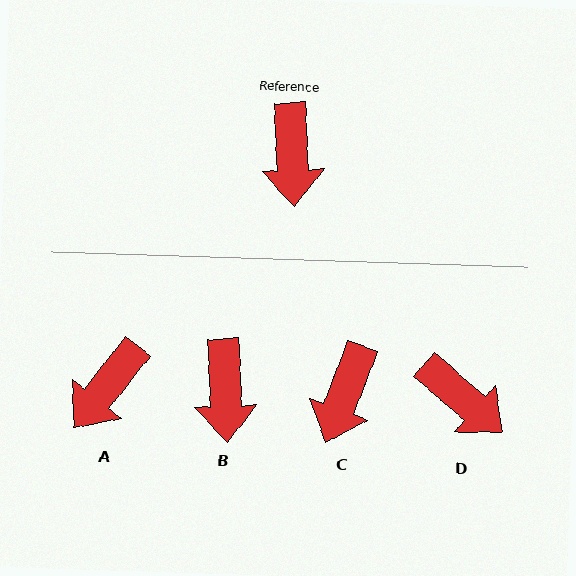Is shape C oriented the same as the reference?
No, it is off by about 23 degrees.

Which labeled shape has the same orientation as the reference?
B.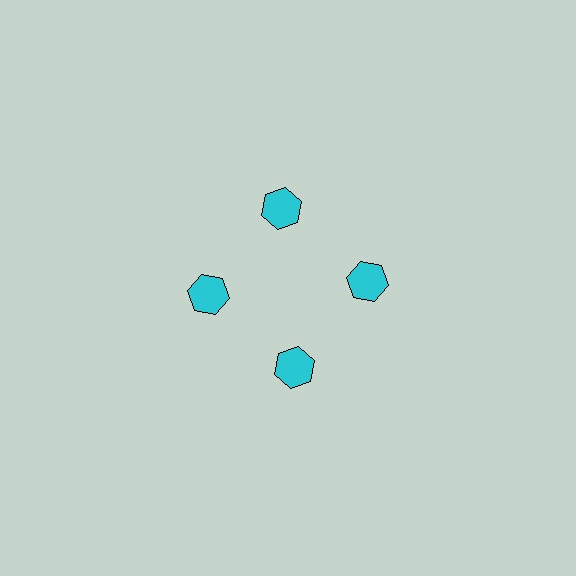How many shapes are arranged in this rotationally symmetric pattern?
There are 4 shapes, arranged in 4 groups of 1.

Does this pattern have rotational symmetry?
Yes, this pattern has 4-fold rotational symmetry. It looks the same after rotating 90 degrees around the center.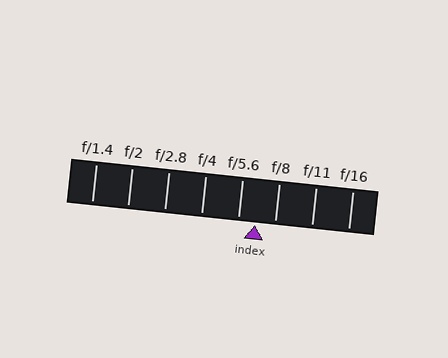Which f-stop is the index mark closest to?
The index mark is closest to f/5.6.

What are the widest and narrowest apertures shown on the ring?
The widest aperture shown is f/1.4 and the narrowest is f/16.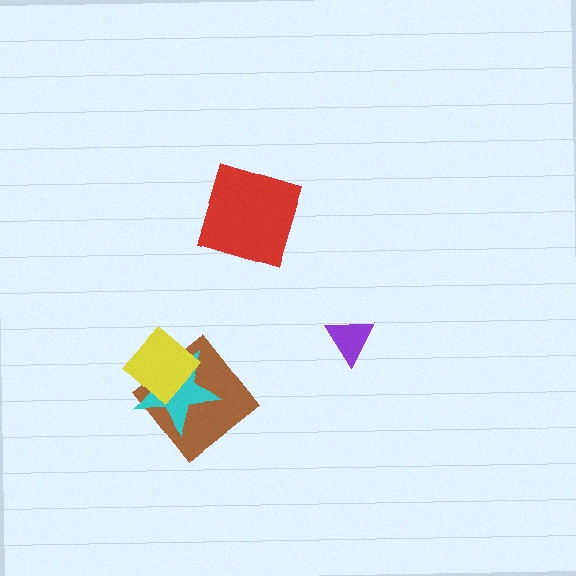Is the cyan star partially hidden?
Yes, it is partially covered by another shape.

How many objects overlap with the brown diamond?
2 objects overlap with the brown diamond.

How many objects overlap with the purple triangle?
0 objects overlap with the purple triangle.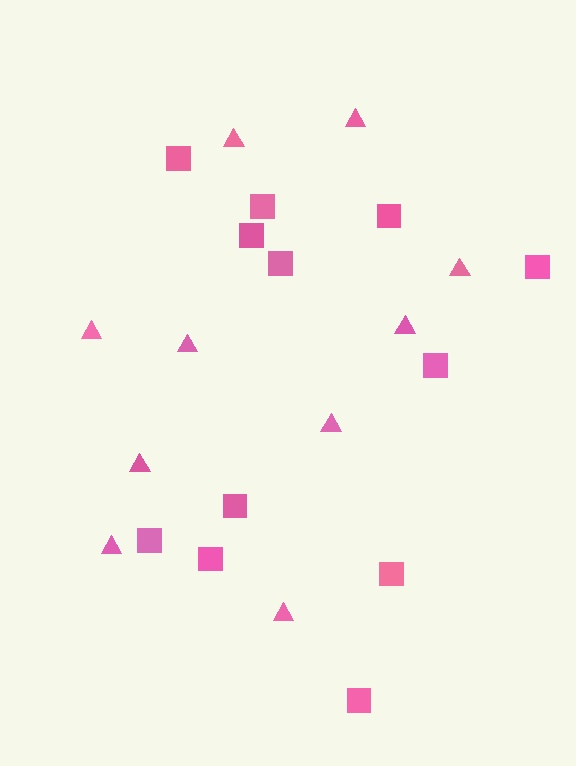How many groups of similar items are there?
There are 2 groups: one group of squares (12) and one group of triangles (10).